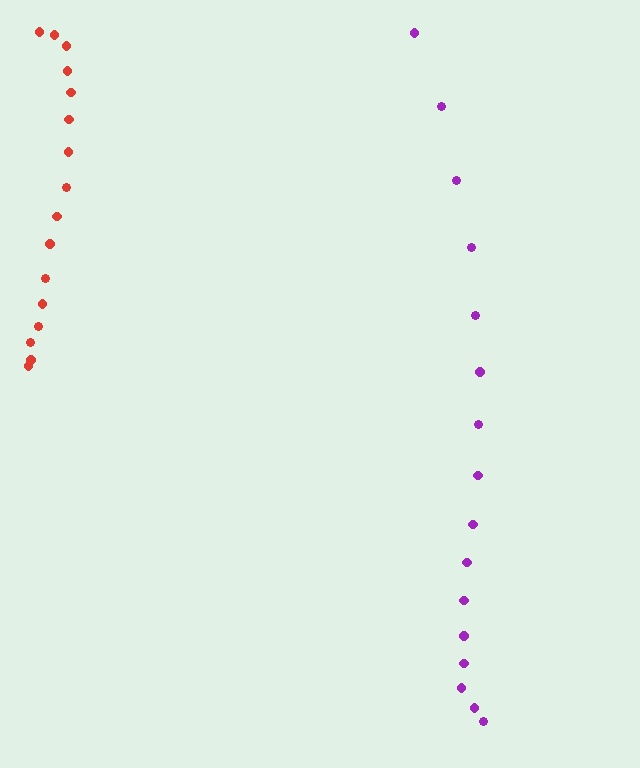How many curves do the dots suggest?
There are 2 distinct paths.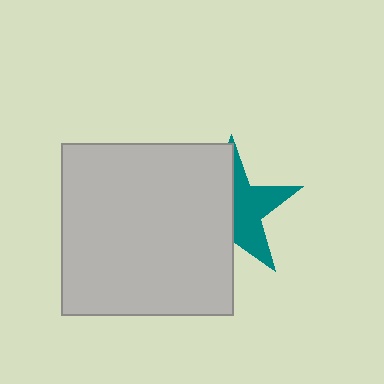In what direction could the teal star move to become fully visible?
The teal star could move right. That would shift it out from behind the light gray square entirely.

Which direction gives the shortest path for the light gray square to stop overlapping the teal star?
Moving left gives the shortest separation.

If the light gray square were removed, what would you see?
You would see the complete teal star.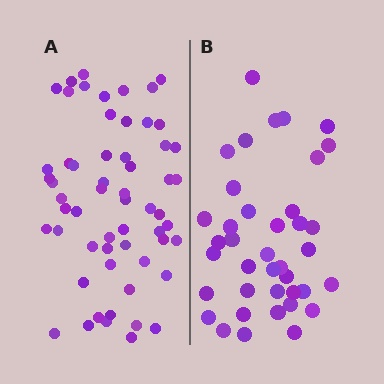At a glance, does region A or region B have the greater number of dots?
Region A (the left region) has more dots.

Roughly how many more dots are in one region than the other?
Region A has approximately 20 more dots than region B.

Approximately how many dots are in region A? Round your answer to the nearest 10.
About 60 dots. (The exact count is 58, which rounds to 60.)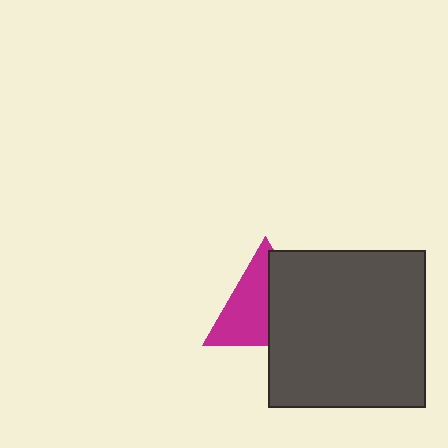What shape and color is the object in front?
The object in front is a dark gray square.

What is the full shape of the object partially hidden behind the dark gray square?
The partially hidden object is a magenta triangle.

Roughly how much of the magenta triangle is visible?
About half of it is visible (roughly 54%).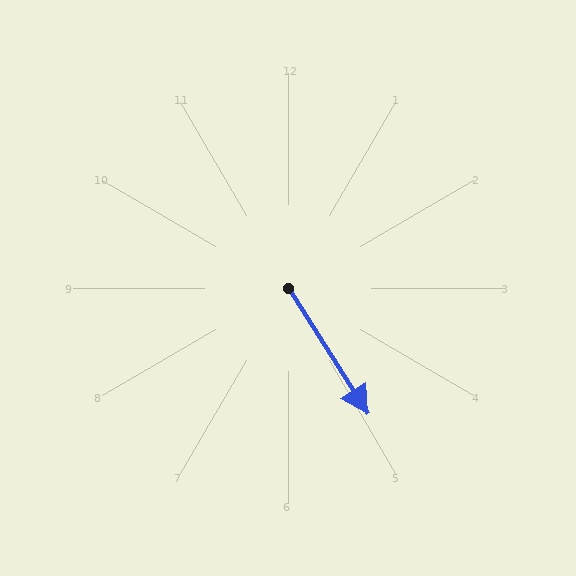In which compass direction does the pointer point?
Southeast.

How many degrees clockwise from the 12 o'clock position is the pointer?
Approximately 148 degrees.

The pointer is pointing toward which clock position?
Roughly 5 o'clock.